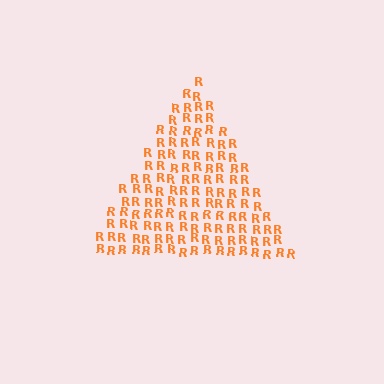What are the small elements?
The small elements are letter R's.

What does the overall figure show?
The overall figure shows a triangle.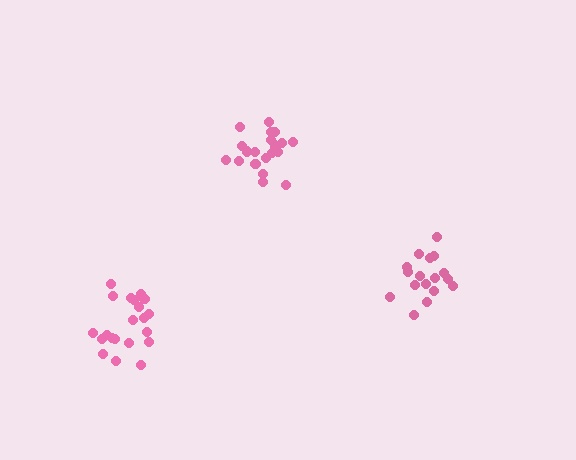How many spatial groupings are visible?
There are 3 spatial groupings.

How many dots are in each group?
Group 1: 17 dots, Group 2: 21 dots, Group 3: 21 dots (59 total).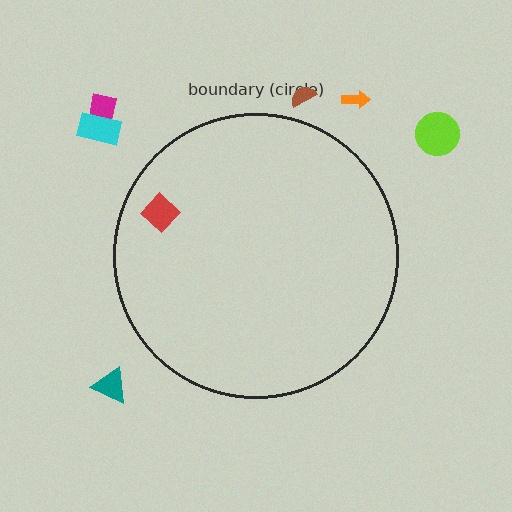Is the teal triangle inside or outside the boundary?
Outside.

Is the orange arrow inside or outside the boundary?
Outside.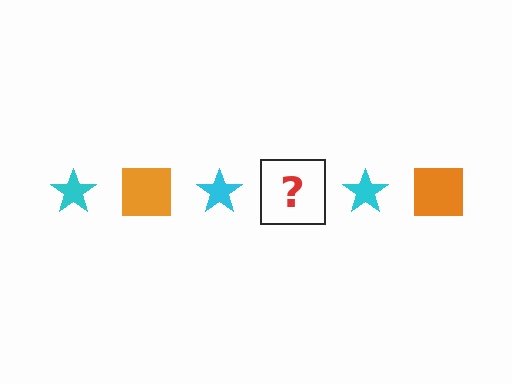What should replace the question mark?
The question mark should be replaced with an orange square.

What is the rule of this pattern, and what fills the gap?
The rule is that the pattern alternates between cyan star and orange square. The gap should be filled with an orange square.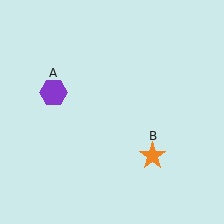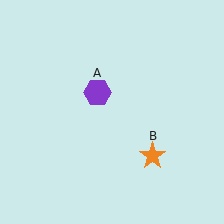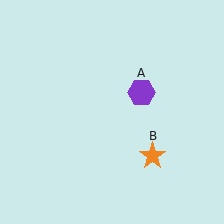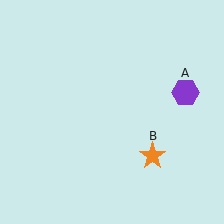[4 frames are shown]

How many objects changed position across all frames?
1 object changed position: purple hexagon (object A).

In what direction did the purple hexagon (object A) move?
The purple hexagon (object A) moved right.